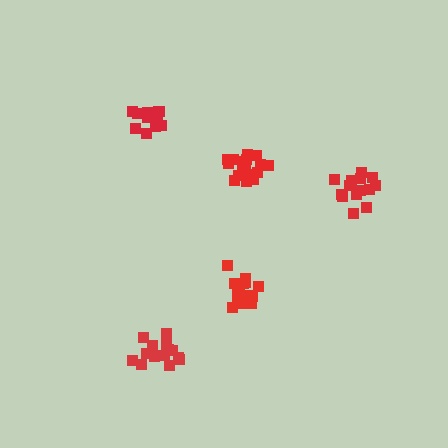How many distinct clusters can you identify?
There are 5 distinct clusters.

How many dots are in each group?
Group 1: 18 dots, Group 2: 15 dots, Group 3: 18 dots, Group 4: 12 dots, Group 5: 14 dots (77 total).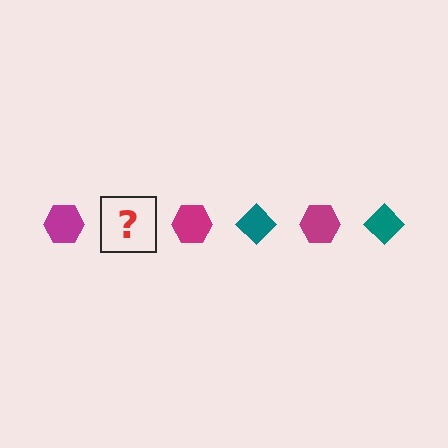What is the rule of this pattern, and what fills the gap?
The rule is that the pattern alternates between magenta hexagon and teal diamond. The gap should be filled with a teal diamond.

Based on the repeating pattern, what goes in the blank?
The blank should be a teal diamond.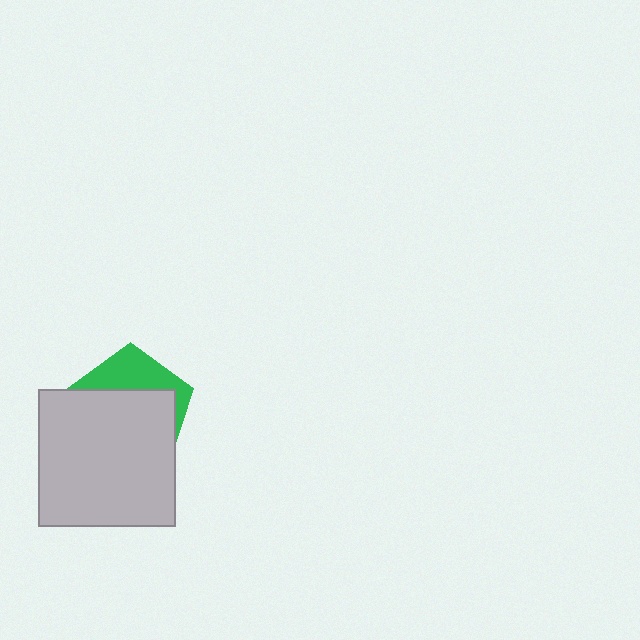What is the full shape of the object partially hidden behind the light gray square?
The partially hidden object is a green pentagon.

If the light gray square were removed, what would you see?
You would see the complete green pentagon.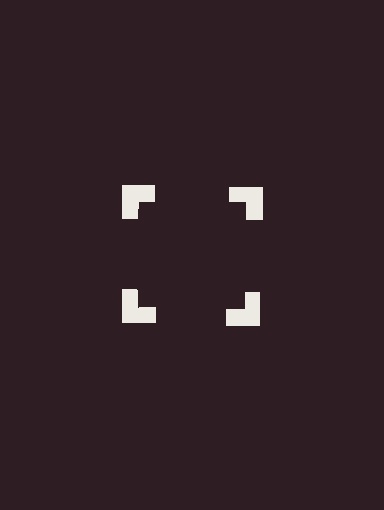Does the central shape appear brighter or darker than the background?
It typically appears slightly darker than the background, even though no actual brightness change is drawn.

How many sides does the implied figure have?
4 sides.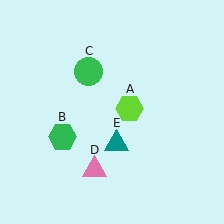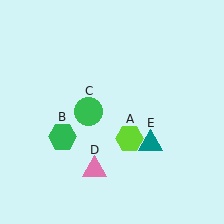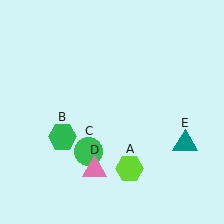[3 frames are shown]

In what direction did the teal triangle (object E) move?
The teal triangle (object E) moved right.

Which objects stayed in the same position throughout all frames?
Green hexagon (object B) and pink triangle (object D) remained stationary.